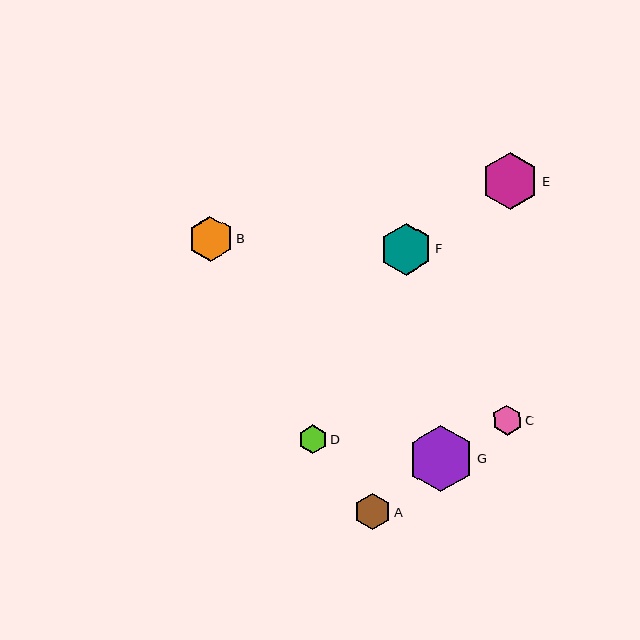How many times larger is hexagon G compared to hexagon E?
Hexagon G is approximately 1.2 times the size of hexagon E.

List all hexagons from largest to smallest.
From largest to smallest: G, E, F, B, A, C, D.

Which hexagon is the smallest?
Hexagon D is the smallest with a size of approximately 29 pixels.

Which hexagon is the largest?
Hexagon G is the largest with a size of approximately 67 pixels.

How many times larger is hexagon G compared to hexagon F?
Hexagon G is approximately 1.3 times the size of hexagon F.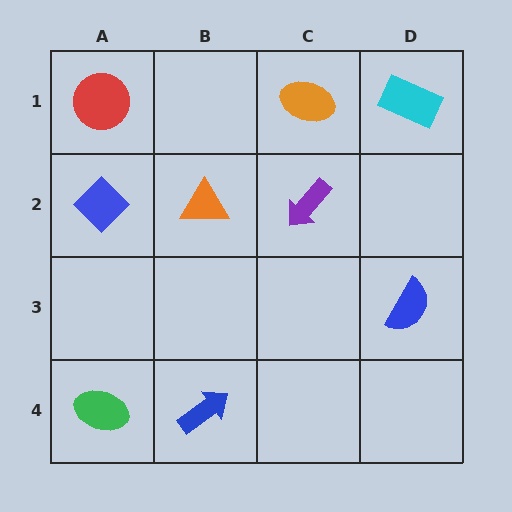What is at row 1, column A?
A red circle.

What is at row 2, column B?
An orange triangle.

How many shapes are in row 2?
3 shapes.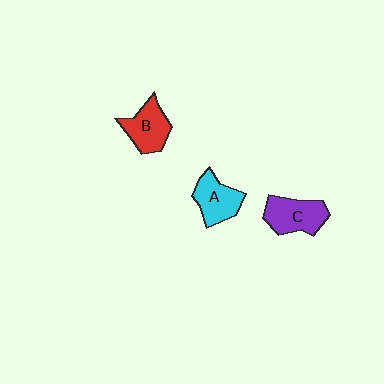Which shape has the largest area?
Shape C (purple).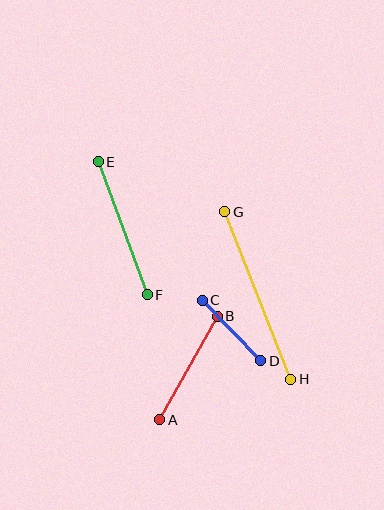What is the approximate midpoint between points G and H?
The midpoint is at approximately (258, 296) pixels.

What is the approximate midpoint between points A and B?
The midpoint is at approximately (188, 368) pixels.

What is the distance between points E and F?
The distance is approximately 142 pixels.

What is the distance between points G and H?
The distance is approximately 180 pixels.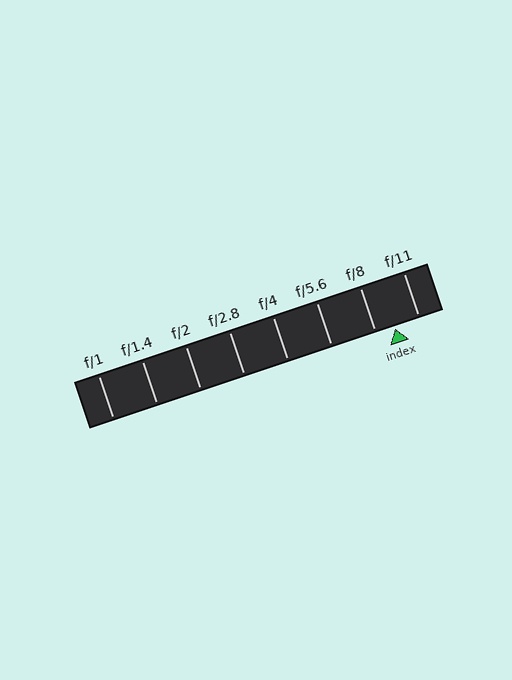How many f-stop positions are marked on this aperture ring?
There are 8 f-stop positions marked.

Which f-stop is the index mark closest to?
The index mark is closest to f/8.